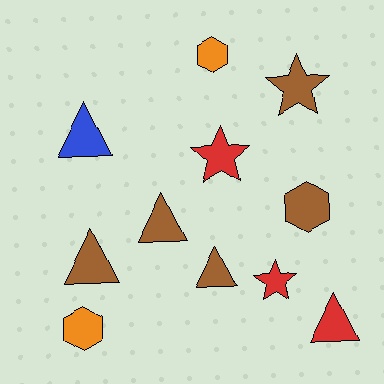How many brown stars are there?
There is 1 brown star.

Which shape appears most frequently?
Triangle, with 5 objects.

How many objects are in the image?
There are 11 objects.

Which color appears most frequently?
Brown, with 5 objects.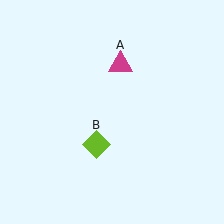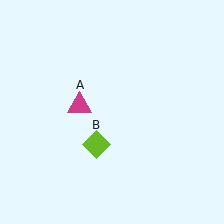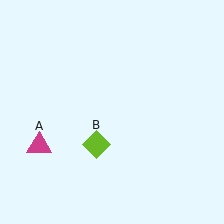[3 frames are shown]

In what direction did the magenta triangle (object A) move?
The magenta triangle (object A) moved down and to the left.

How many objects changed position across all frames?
1 object changed position: magenta triangle (object A).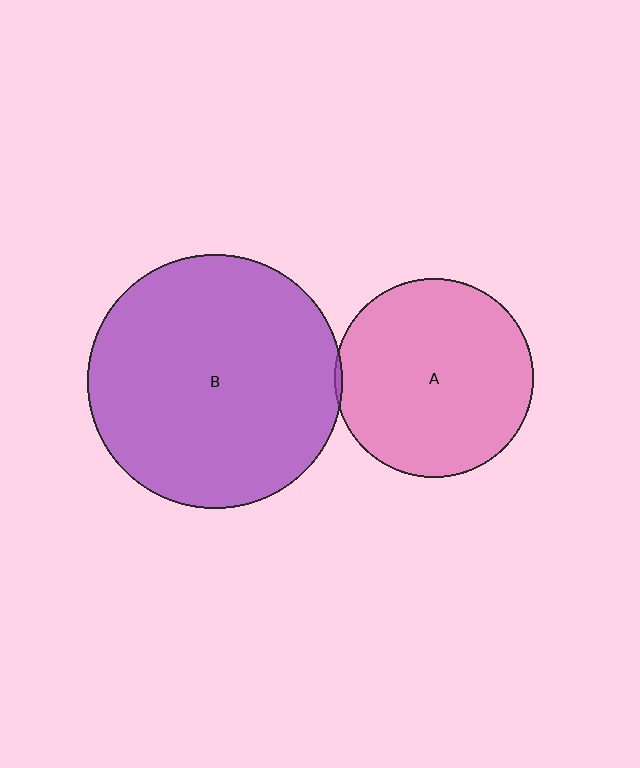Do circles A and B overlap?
Yes.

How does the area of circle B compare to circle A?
Approximately 1.6 times.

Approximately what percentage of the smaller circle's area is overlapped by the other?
Approximately 5%.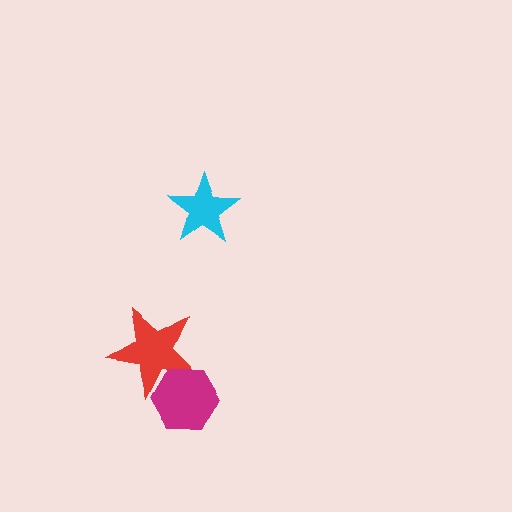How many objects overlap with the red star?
1 object overlaps with the red star.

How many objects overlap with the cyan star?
0 objects overlap with the cyan star.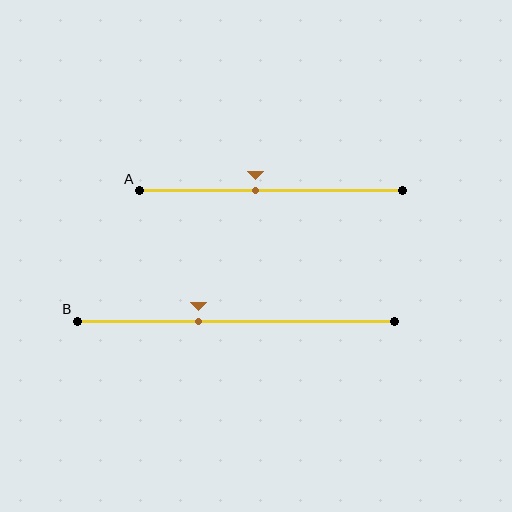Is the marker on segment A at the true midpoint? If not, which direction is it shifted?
No, the marker on segment A is shifted to the left by about 6% of the segment length.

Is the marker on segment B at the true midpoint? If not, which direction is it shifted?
No, the marker on segment B is shifted to the left by about 12% of the segment length.